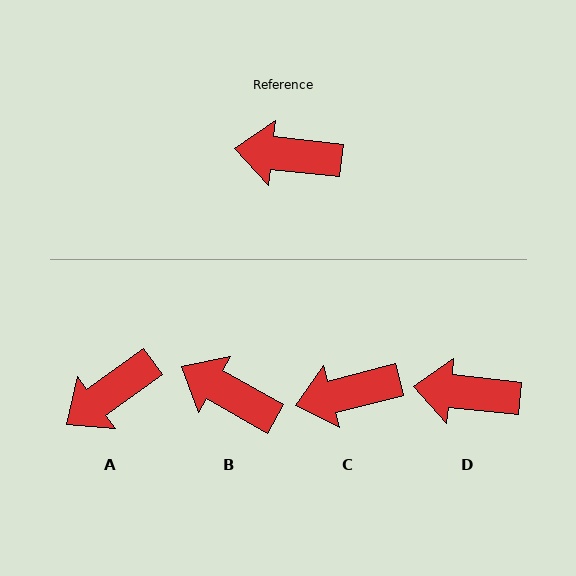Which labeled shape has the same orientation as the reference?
D.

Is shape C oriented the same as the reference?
No, it is off by about 20 degrees.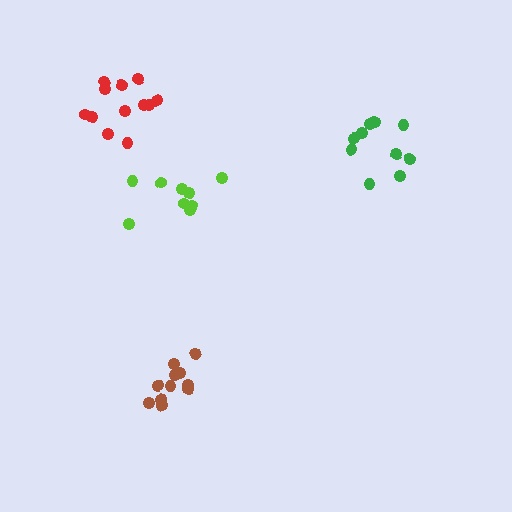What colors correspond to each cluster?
The clusters are colored: green, brown, lime, red.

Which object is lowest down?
The brown cluster is bottommost.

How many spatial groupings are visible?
There are 4 spatial groupings.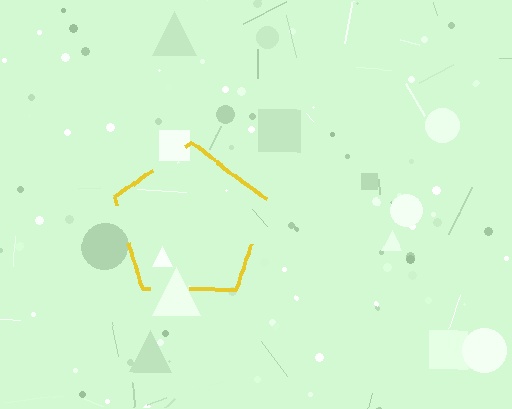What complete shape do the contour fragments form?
The contour fragments form a pentagon.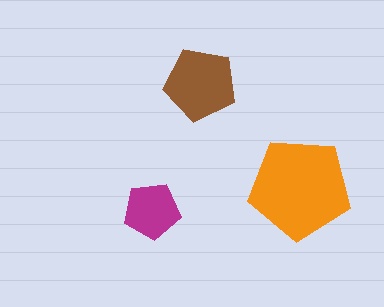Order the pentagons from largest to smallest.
the orange one, the brown one, the magenta one.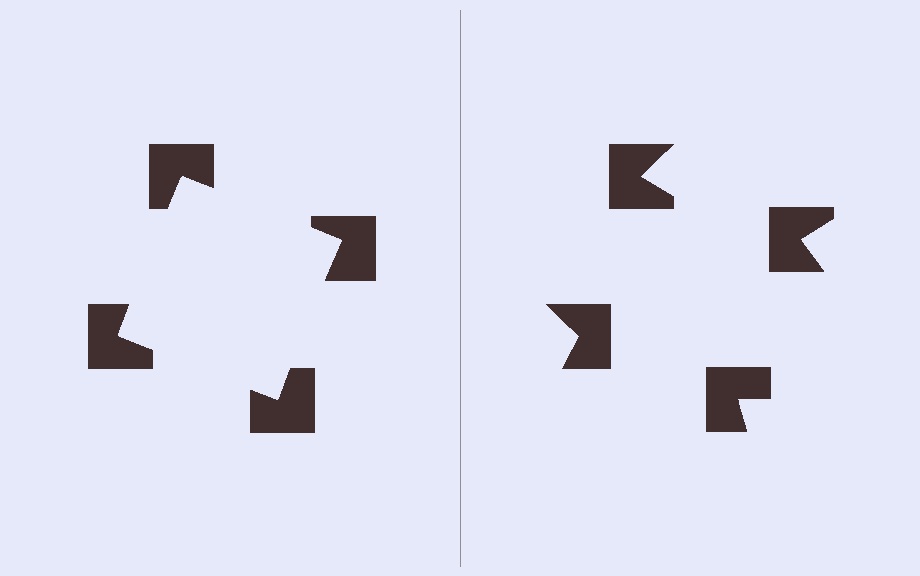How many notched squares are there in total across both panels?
8 — 4 on each side.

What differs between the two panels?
The notched squares are positioned identically on both sides; only the wedge orientations differ. On the left they align to a square; on the right they are misaligned.